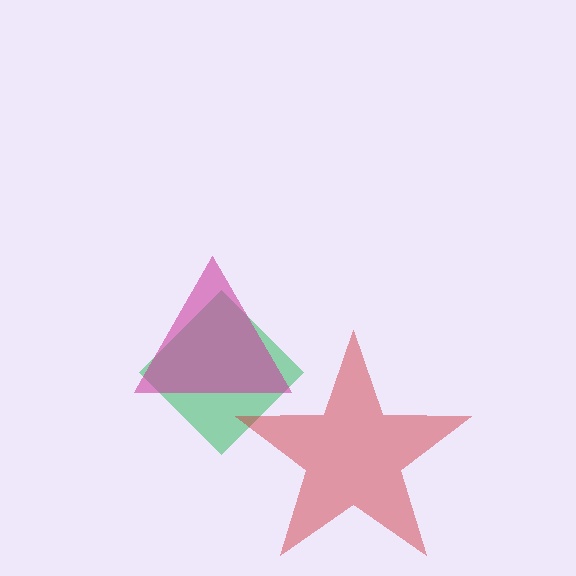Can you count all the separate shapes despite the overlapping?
Yes, there are 3 separate shapes.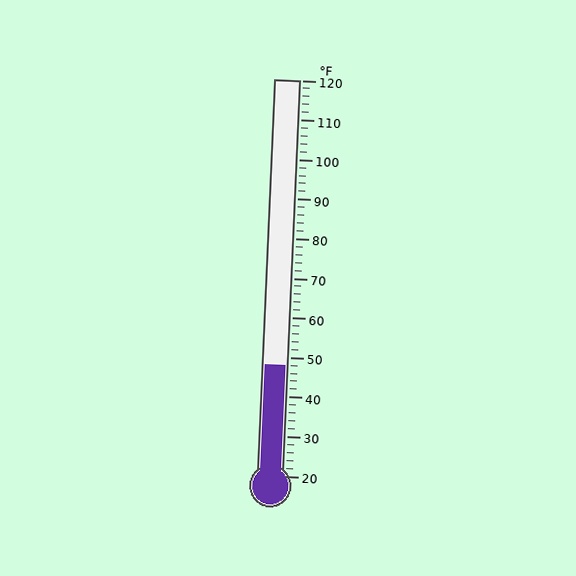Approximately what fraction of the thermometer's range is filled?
The thermometer is filled to approximately 30% of its range.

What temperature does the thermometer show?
The thermometer shows approximately 48°F.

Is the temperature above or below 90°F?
The temperature is below 90°F.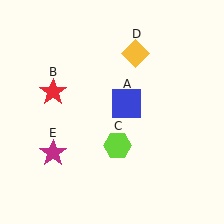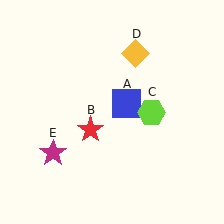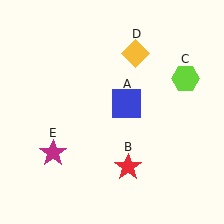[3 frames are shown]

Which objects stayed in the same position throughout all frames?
Blue square (object A) and yellow diamond (object D) and magenta star (object E) remained stationary.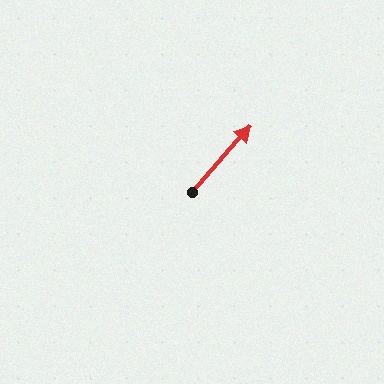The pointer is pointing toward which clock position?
Roughly 1 o'clock.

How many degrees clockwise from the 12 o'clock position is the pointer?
Approximately 42 degrees.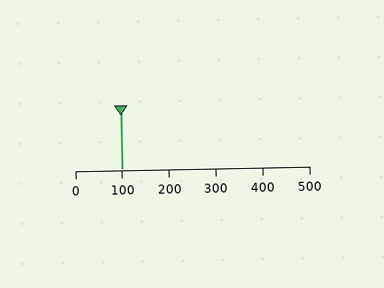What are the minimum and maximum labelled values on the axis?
The axis runs from 0 to 500.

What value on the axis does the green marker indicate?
The marker indicates approximately 100.